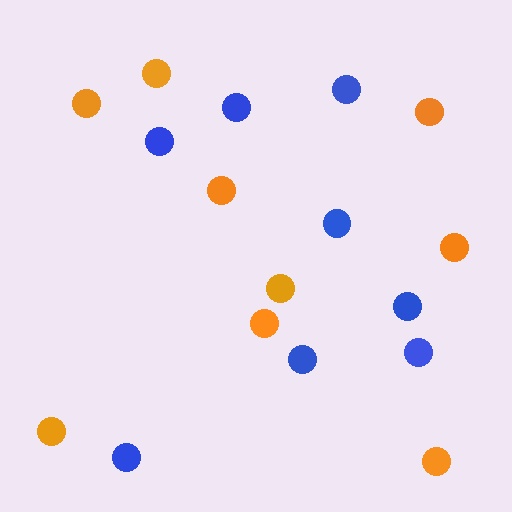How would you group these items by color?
There are 2 groups: one group of orange circles (9) and one group of blue circles (8).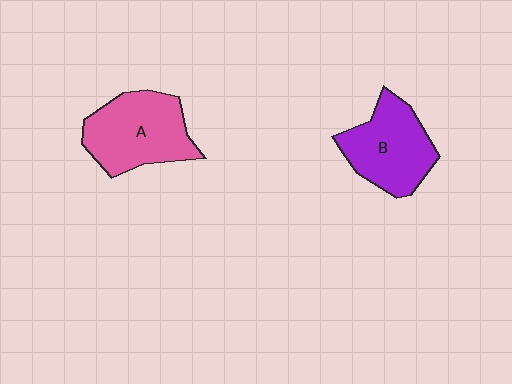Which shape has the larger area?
Shape A (pink).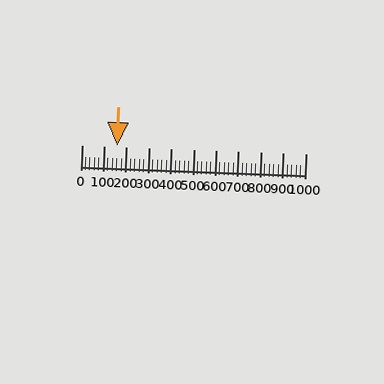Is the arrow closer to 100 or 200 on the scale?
The arrow is closer to 200.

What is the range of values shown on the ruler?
The ruler shows values from 0 to 1000.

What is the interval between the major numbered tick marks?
The major tick marks are spaced 100 units apart.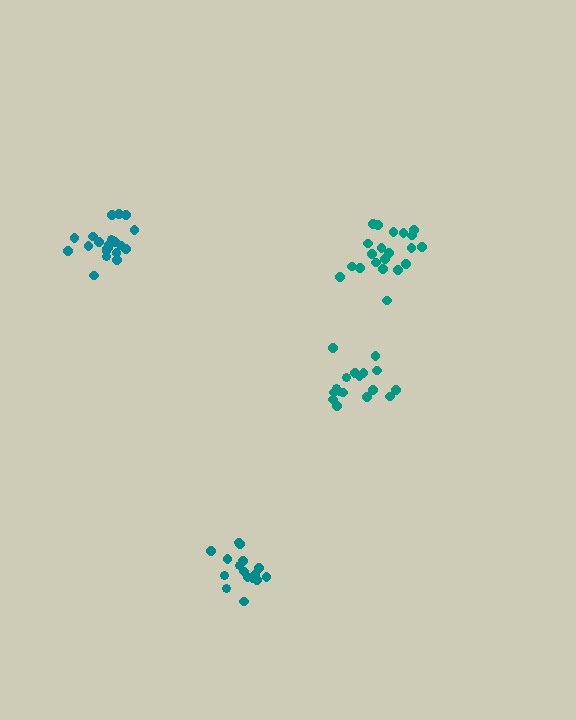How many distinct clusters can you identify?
There are 4 distinct clusters.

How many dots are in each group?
Group 1: 17 dots, Group 2: 21 dots, Group 3: 16 dots, Group 4: 21 dots (75 total).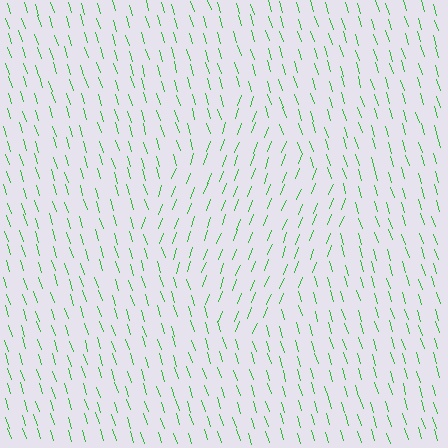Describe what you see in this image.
The image is filled with small green line segments. A diamond region in the image has lines oriented differently from the surrounding lines, creating a visible texture boundary.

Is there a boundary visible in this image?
Yes, there is a texture boundary formed by a change in line orientation.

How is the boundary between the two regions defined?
The boundary is defined purely by a change in line orientation (approximately 39 degrees difference). All lines are the same color and thickness.